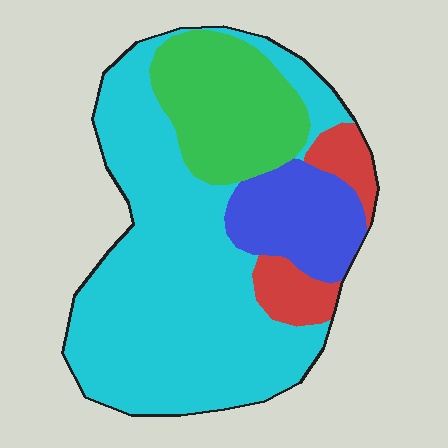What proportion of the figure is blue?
Blue covers around 15% of the figure.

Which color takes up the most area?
Cyan, at roughly 60%.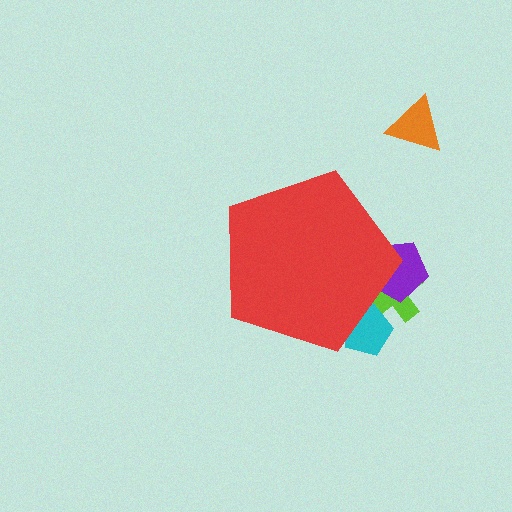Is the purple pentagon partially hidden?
Yes, the purple pentagon is partially hidden behind the red pentagon.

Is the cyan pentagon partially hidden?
Yes, the cyan pentagon is partially hidden behind the red pentagon.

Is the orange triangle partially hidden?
No, the orange triangle is fully visible.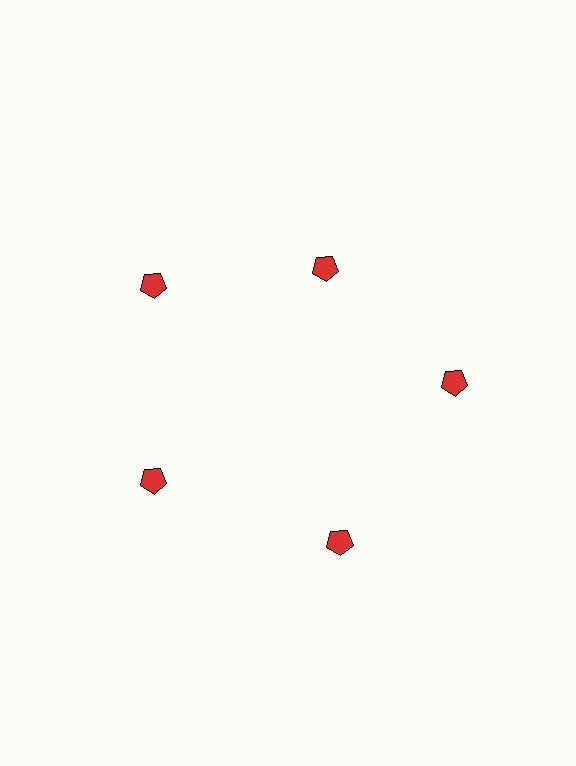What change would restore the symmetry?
The symmetry would be restored by moving it outward, back onto the ring so that all 5 pentagons sit at equal angles and equal distance from the center.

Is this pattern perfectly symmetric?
No. The 5 red pentagons are arranged in a ring, but one element near the 1 o'clock position is pulled inward toward the center, breaking the 5-fold rotational symmetry.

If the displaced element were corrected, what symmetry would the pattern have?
It would have 5-fold rotational symmetry — the pattern would map onto itself every 72 degrees.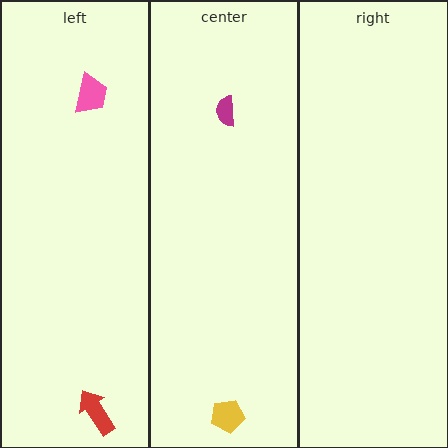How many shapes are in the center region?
2.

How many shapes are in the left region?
2.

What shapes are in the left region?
The pink trapezoid, the red arrow.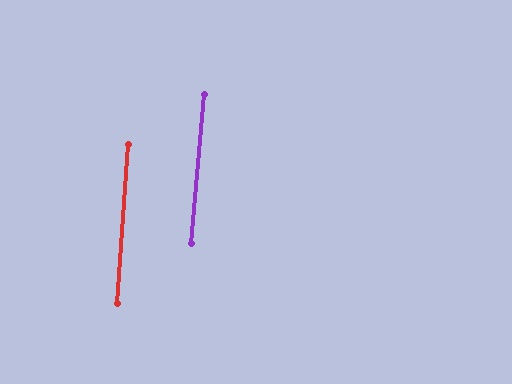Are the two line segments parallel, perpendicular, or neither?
Parallel — their directions differ by only 1.0°.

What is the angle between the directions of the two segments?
Approximately 1 degree.